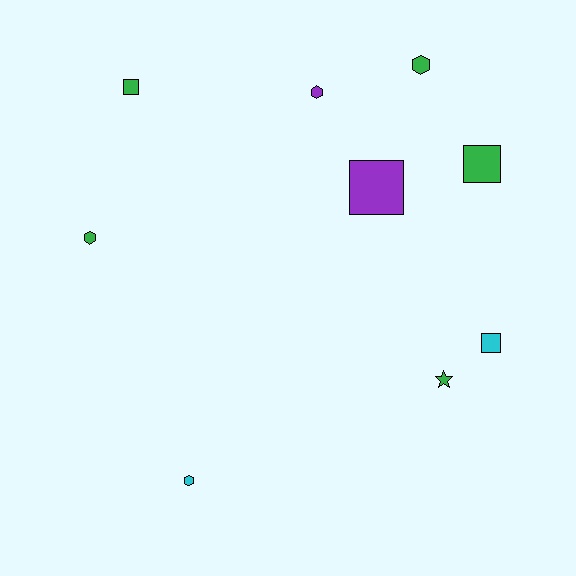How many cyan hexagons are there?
There is 1 cyan hexagon.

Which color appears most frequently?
Green, with 5 objects.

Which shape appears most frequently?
Hexagon, with 4 objects.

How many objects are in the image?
There are 9 objects.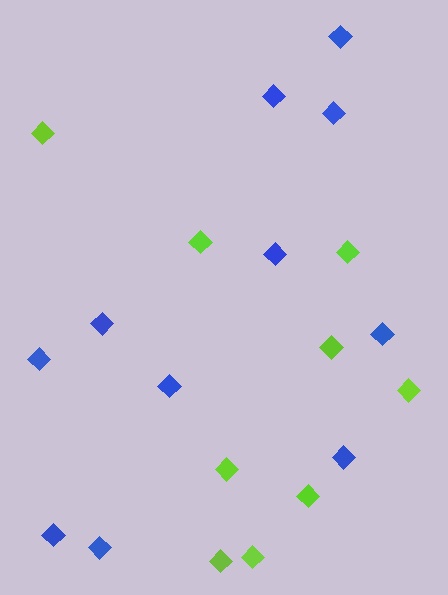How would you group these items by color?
There are 2 groups: one group of lime diamonds (9) and one group of blue diamonds (11).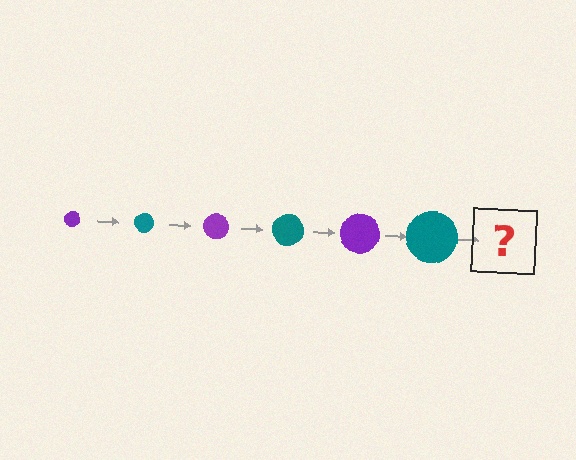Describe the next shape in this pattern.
It should be a purple circle, larger than the previous one.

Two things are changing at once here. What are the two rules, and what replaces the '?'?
The two rules are that the circle grows larger each step and the color cycles through purple and teal. The '?' should be a purple circle, larger than the previous one.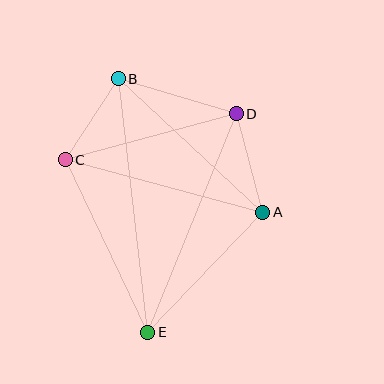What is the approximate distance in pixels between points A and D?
The distance between A and D is approximately 102 pixels.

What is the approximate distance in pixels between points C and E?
The distance between C and E is approximately 191 pixels.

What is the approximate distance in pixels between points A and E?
The distance between A and E is approximately 167 pixels.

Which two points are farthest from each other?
Points B and E are farthest from each other.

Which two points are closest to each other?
Points B and C are closest to each other.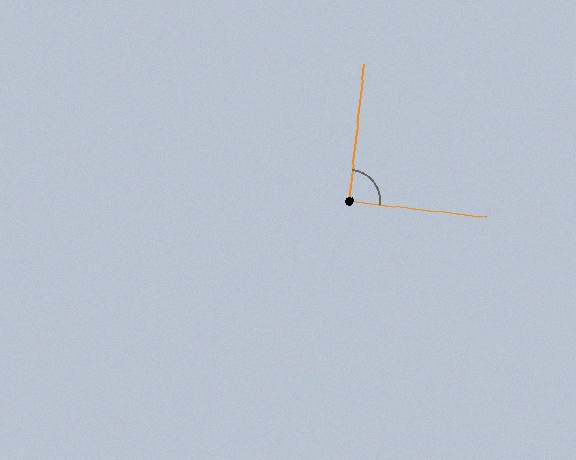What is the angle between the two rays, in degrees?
Approximately 90 degrees.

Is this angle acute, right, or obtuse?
It is approximately a right angle.